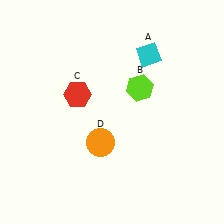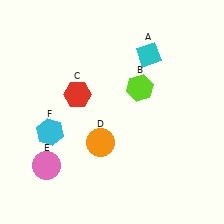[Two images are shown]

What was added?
A pink circle (E), a cyan hexagon (F) were added in Image 2.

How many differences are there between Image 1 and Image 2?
There are 2 differences between the two images.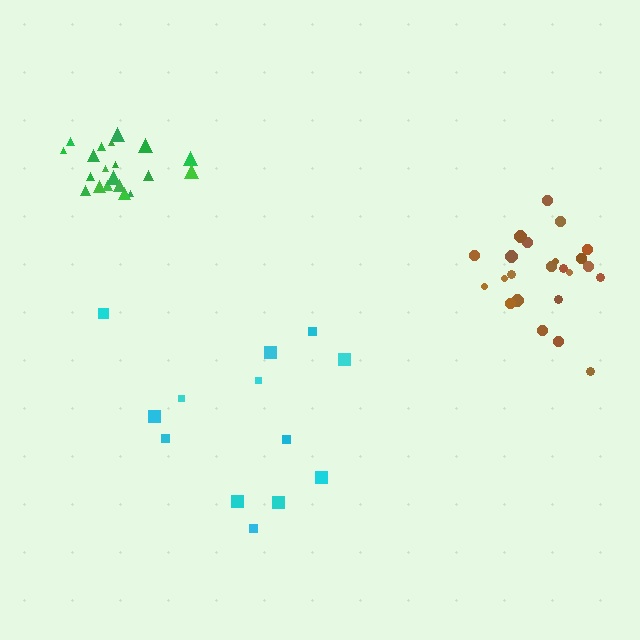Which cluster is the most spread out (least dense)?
Cyan.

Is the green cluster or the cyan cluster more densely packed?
Green.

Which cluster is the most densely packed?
Green.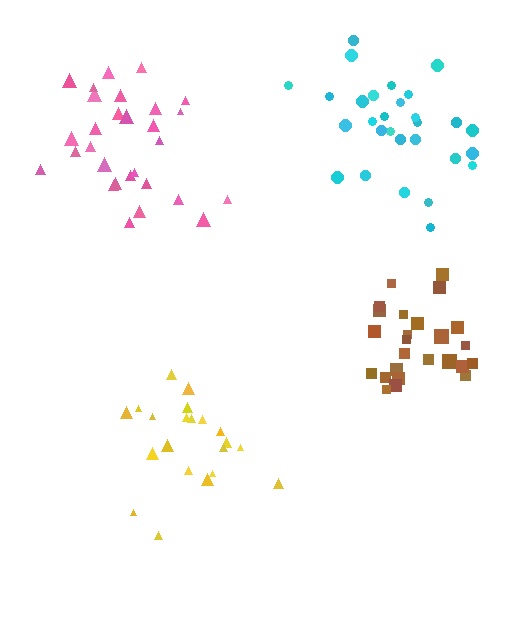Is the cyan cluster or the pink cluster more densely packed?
Pink.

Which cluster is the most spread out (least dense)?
Cyan.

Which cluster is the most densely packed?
Brown.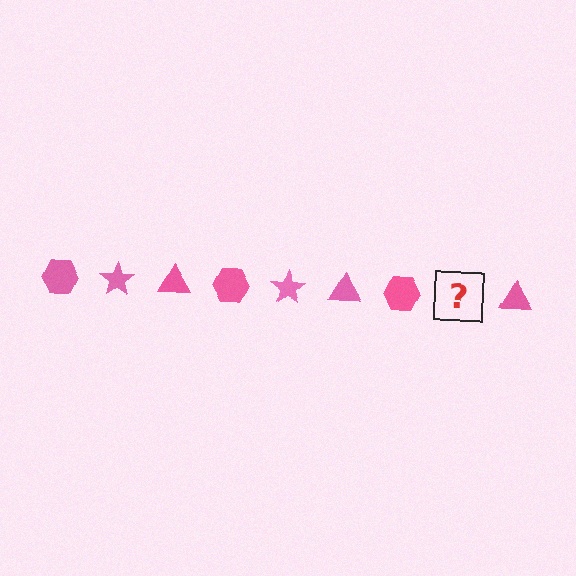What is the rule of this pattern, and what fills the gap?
The rule is that the pattern cycles through hexagon, star, triangle shapes in pink. The gap should be filled with a pink star.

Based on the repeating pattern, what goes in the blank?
The blank should be a pink star.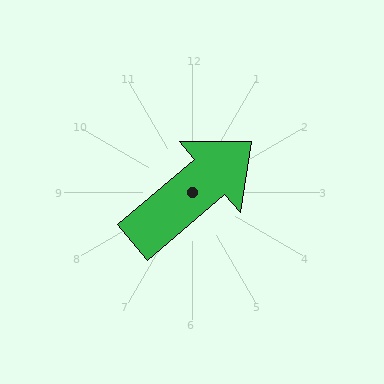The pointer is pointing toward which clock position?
Roughly 2 o'clock.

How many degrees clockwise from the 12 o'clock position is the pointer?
Approximately 50 degrees.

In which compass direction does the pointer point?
Northeast.